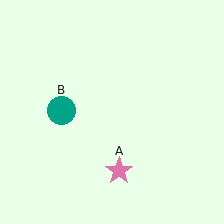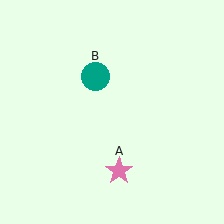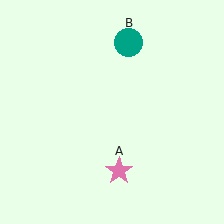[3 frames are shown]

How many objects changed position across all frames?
1 object changed position: teal circle (object B).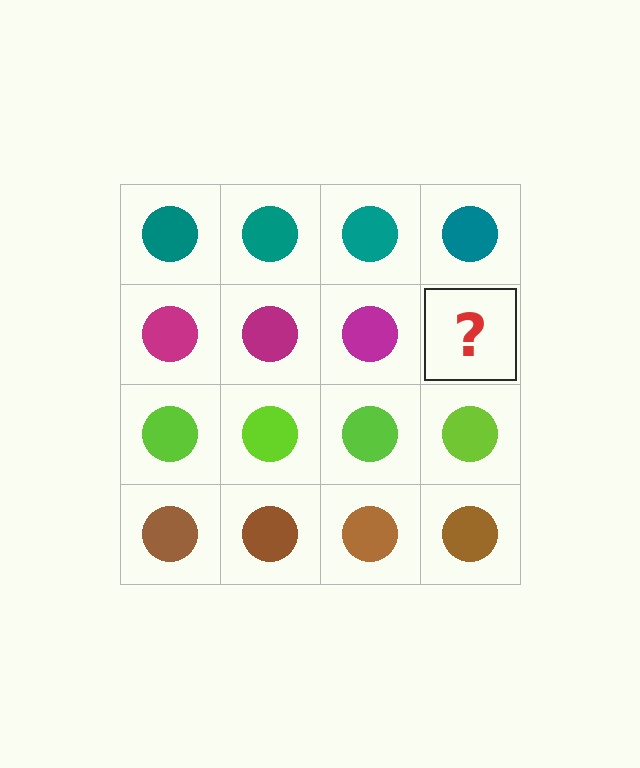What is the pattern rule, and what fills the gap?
The rule is that each row has a consistent color. The gap should be filled with a magenta circle.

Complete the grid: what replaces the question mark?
The question mark should be replaced with a magenta circle.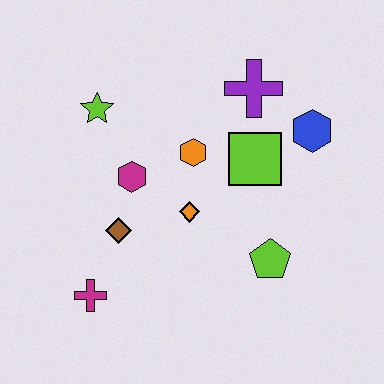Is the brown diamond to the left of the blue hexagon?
Yes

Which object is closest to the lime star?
The magenta hexagon is closest to the lime star.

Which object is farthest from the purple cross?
The magenta cross is farthest from the purple cross.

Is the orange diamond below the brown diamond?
No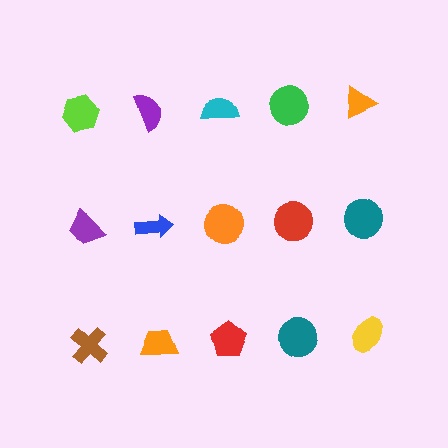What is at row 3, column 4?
A teal circle.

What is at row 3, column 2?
An orange trapezoid.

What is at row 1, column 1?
A lime hexagon.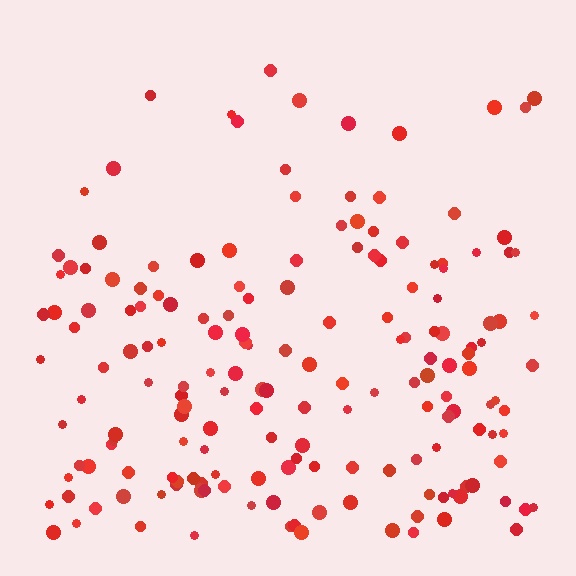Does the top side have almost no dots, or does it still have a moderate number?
Still a moderate number, just noticeably fewer than the bottom.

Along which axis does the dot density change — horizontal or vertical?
Vertical.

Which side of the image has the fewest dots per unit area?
The top.